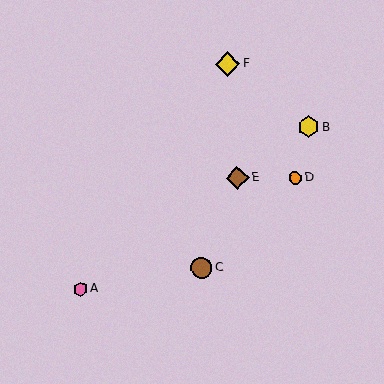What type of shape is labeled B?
Shape B is a yellow hexagon.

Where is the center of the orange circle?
The center of the orange circle is at (295, 178).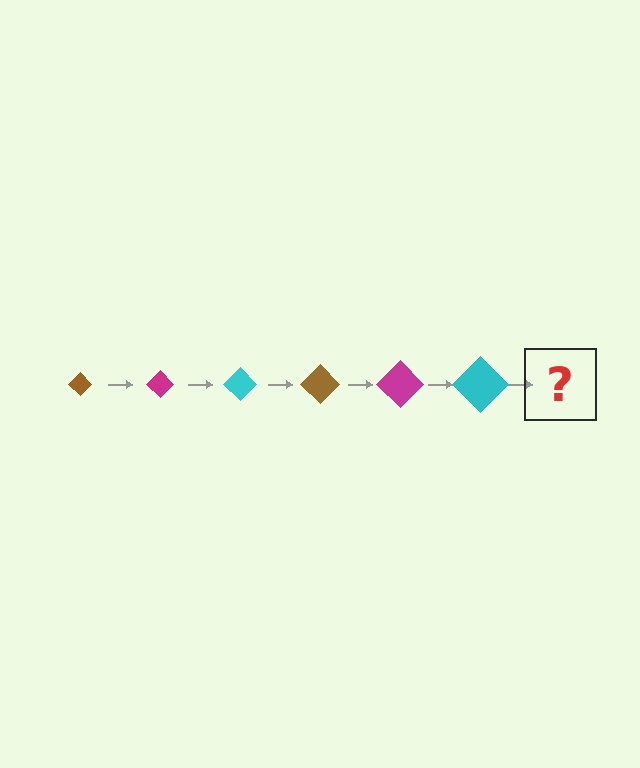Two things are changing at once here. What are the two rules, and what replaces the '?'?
The two rules are that the diamond grows larger each step and the color cycles through brown, magenta, and cyan. The '?' should be a brown diamond, larger than the previous one.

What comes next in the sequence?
The next element should be a brown diamond, larger than the previous one.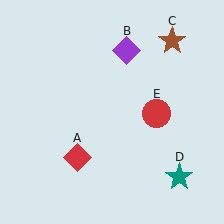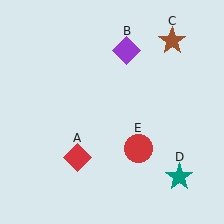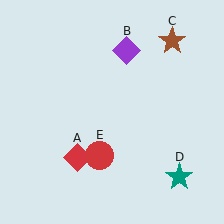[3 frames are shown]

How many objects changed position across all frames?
1 object changed position: red circle (object E).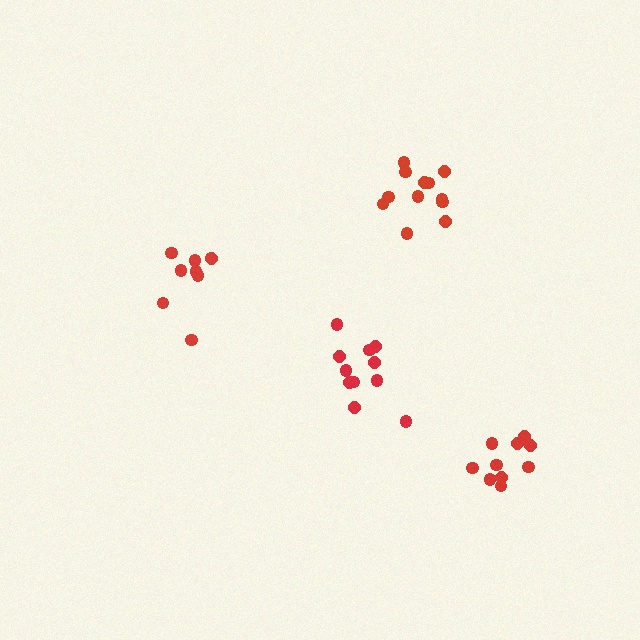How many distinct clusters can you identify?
There are 4 distinct clusters.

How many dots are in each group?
Group 1: 9 dots, Group 2: 12 dots, Group 3: 10 dots, Group 4: 11 dots (42 total).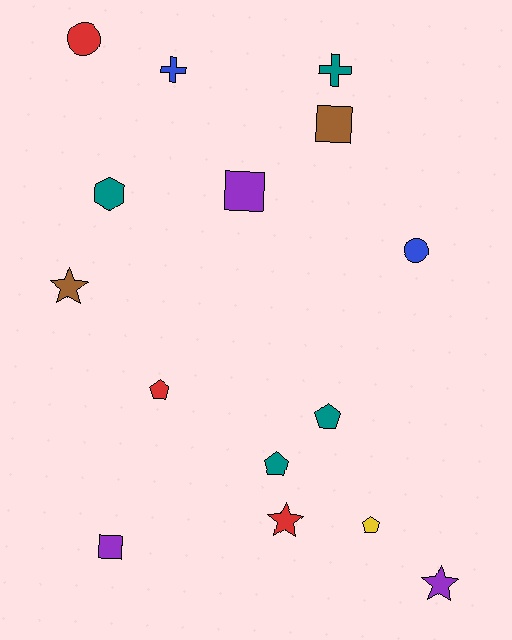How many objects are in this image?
There are 15 objects.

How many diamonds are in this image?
There are no diamonds.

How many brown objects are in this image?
There are 2 brown objects.